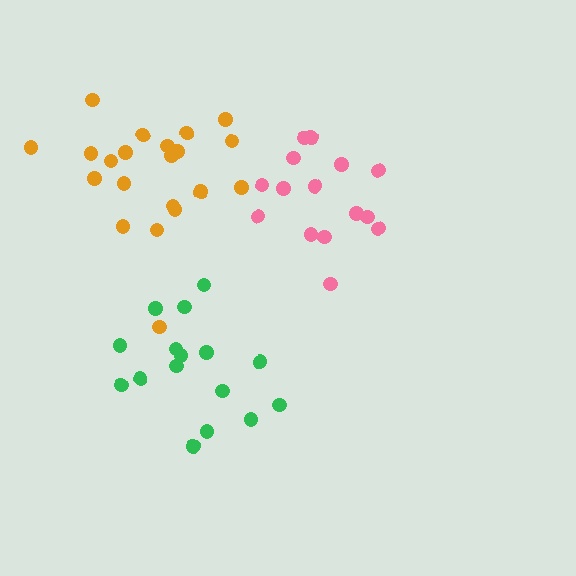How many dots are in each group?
Group 1: 16 dots, Group 2: 21 dots, Group 3: 15 dots (52 total).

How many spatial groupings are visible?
There are 3 spatial groupings.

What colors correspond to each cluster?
The clusters are colored: green, orange, pink.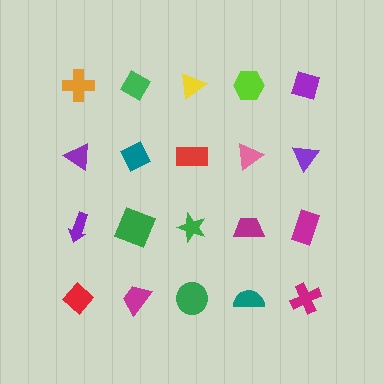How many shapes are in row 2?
5 shapes.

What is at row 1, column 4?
A lime hexagon.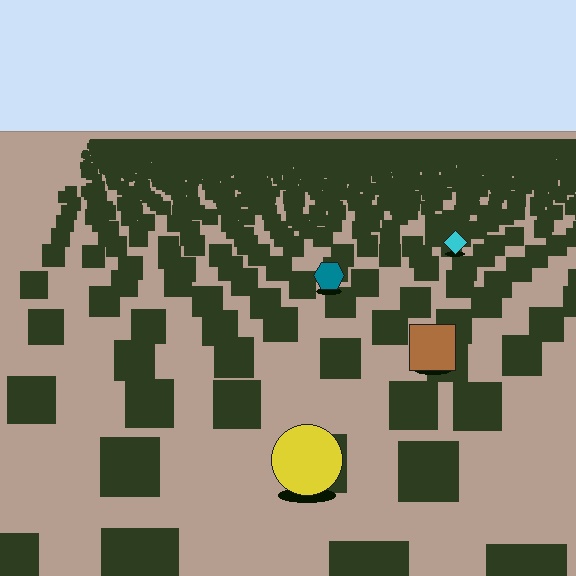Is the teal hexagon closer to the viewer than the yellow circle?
No. The yellow circle is closer — you can tell from the texture gradient: the ground texture is coarser near it.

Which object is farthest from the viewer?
The cyan diamond is farthest from the viewer. It appears smaller and the ground texture around it is denser.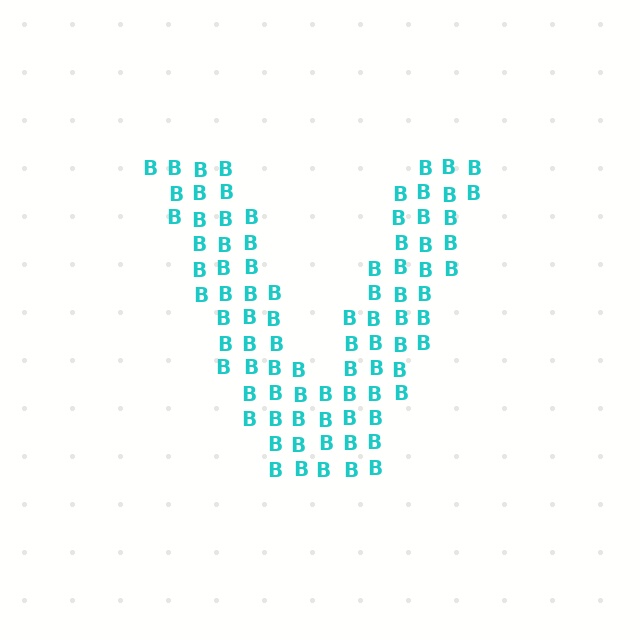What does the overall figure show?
The overall figure shows the letter V.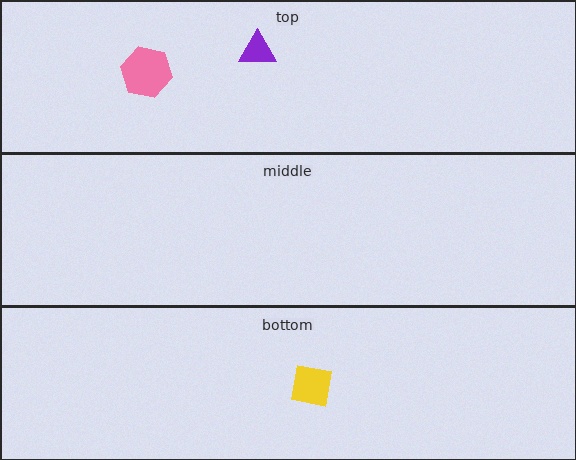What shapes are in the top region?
The purple triangle, the pink hexagon.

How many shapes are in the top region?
2.